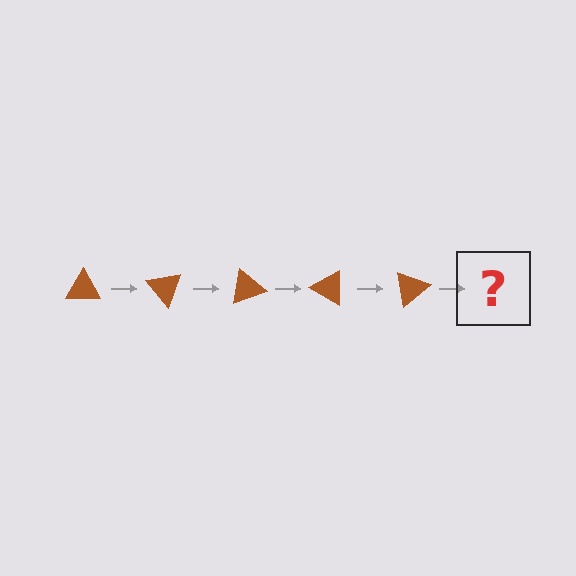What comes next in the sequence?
The next element should be a brown triangle rotated 250 degrees.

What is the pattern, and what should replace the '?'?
The pattern is that the triangle rotates 50 degrees each step. The '?' should be a brown triangle rotated 250 degrees.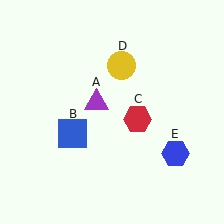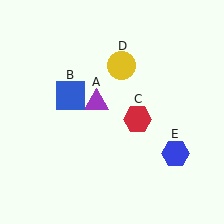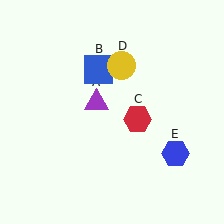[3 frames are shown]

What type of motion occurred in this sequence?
The blue square (object B) rotated clockwise around the center of the scene.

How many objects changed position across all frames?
1 object changed position: blue square (object B).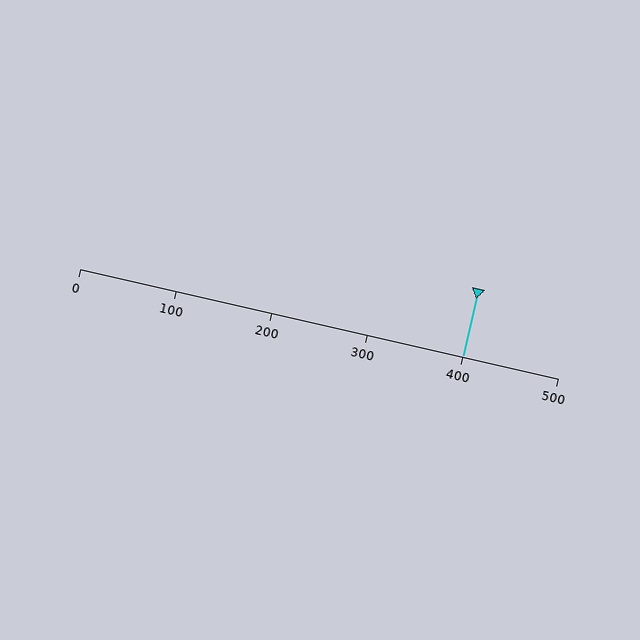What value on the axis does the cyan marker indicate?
The marker indicates approximately 400.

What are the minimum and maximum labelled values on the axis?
The axis runs from 0 to 500.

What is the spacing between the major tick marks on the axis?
The major ticks are spaced 100 apart.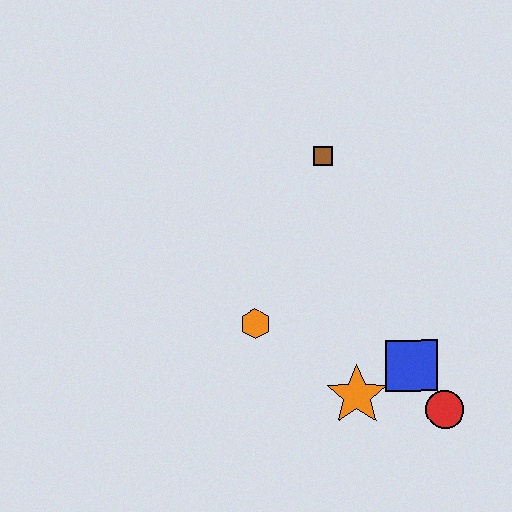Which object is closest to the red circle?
The blue square is closest to the red circle.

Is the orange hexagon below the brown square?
Yes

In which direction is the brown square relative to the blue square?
The brown square is above the blue square.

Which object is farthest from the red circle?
The brown square is farthest from the red circle.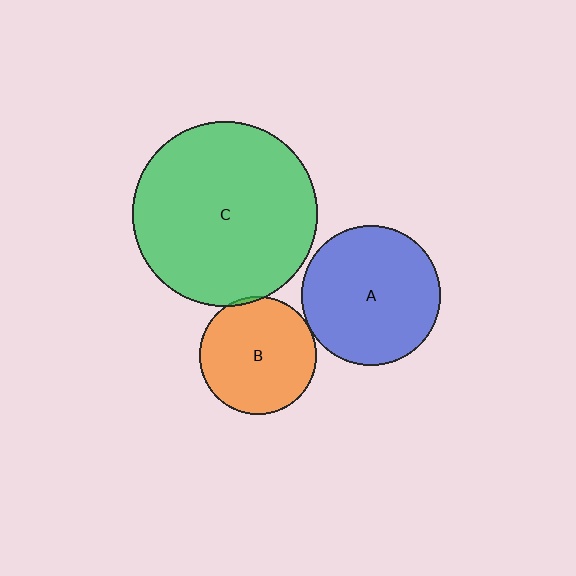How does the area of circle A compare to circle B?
Approximately 1.4 times.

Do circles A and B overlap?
Yes.